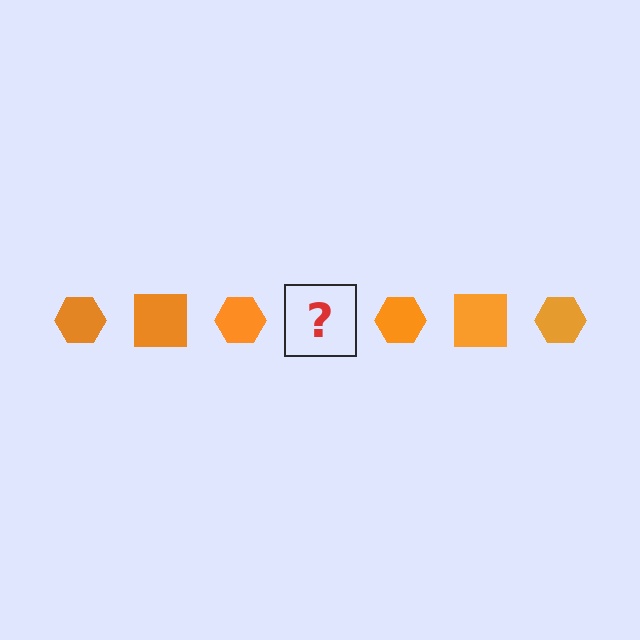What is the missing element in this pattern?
The missing element is an orange square.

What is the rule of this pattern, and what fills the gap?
The rule is that the pattern cycles through hexagon, square shapes in orange. The gap should be filled with an orange square.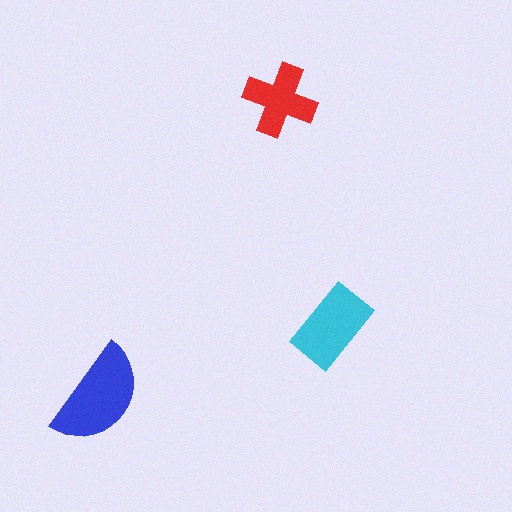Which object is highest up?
The red cross is topmost.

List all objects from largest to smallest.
The blue semicircle, the cyan rectangle, the red cross.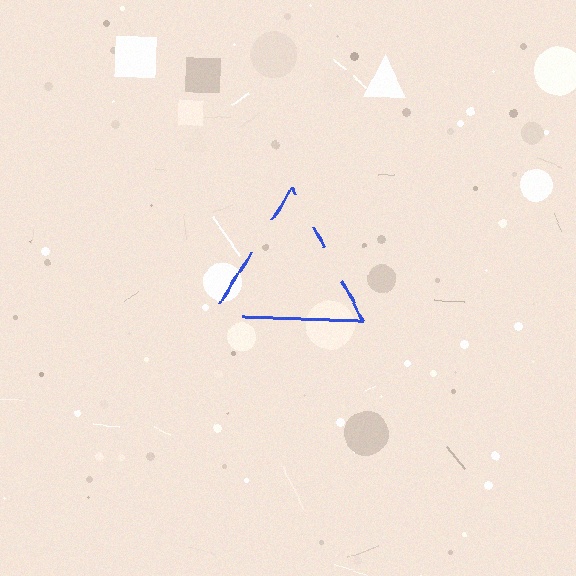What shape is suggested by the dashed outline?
The dashed outline suggests a triangle.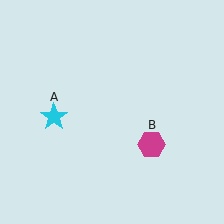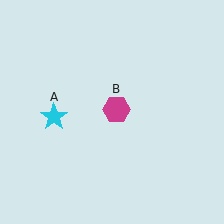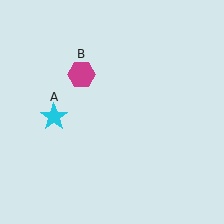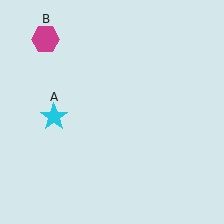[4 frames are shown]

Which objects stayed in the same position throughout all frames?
Cyan star (object A) remained stationary.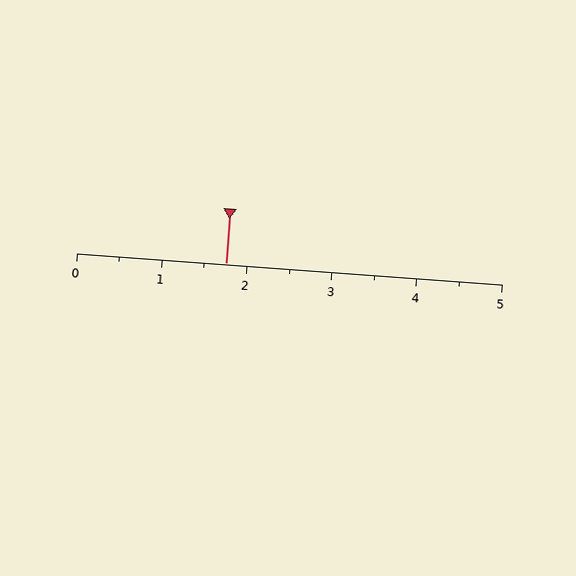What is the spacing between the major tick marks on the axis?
The major ticks are spaced 1 apart.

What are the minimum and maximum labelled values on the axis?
The axis runs from 0 to 5.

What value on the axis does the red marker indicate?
The marker indicates approximately 1.8.